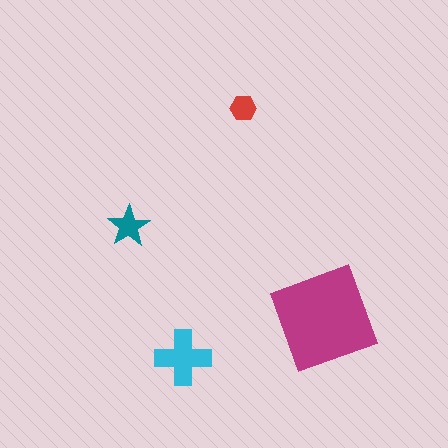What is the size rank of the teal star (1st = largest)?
3rd.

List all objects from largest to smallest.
The magenta diamond, the cyan cross, the teal star, the red hexagon.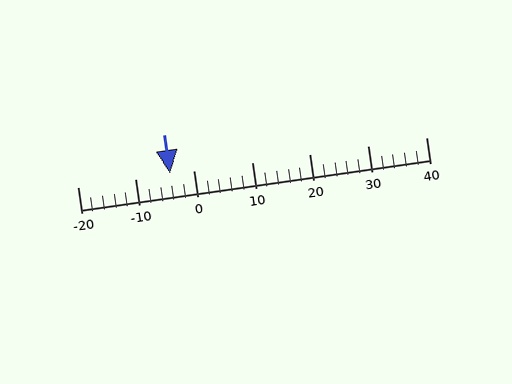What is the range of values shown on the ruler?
The ruler shows values from -20 to 40.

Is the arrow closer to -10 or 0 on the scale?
The arrow is closer to 0.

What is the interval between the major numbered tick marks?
The major tick marks are spaced 10 units apart.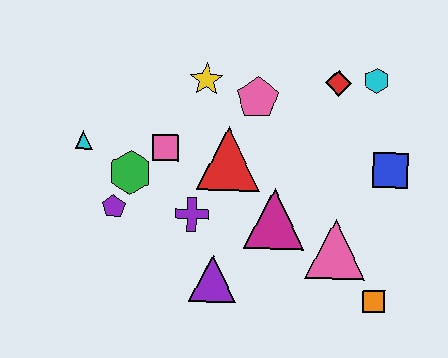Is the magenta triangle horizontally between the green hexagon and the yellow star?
No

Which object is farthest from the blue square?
The cyan triangle is farthest from the blue square.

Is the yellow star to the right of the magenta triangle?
No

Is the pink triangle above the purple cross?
No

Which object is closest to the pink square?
The green hexagon is closest to the pink square.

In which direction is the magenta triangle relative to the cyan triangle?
The magenta triangle is to the right of the cyan triangle.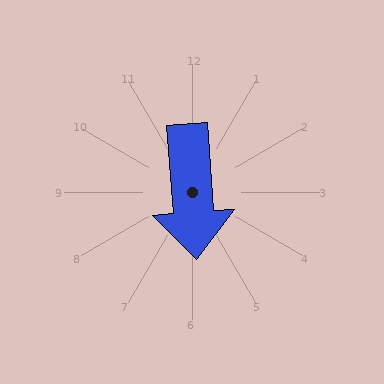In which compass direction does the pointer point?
South.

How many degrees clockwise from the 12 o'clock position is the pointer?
Approximately 176 degrees.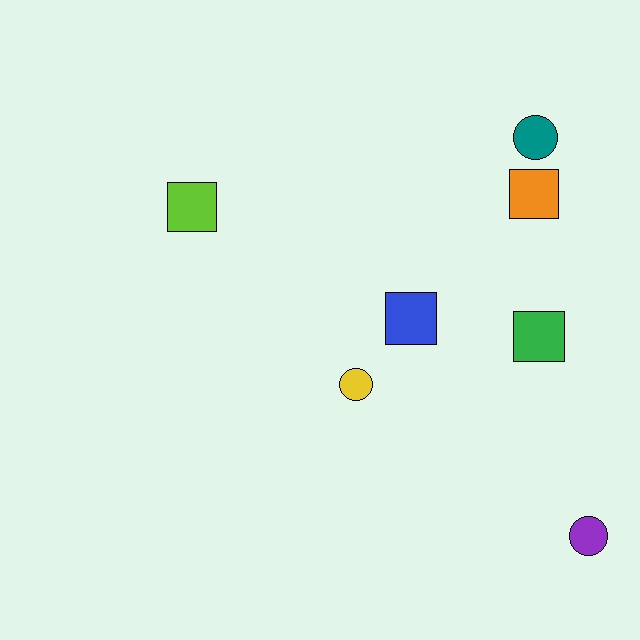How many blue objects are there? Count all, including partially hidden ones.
There is 1 blue object.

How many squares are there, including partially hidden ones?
There are 4 squares.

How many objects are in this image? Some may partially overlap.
There are 7 objects.